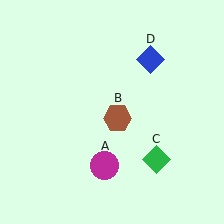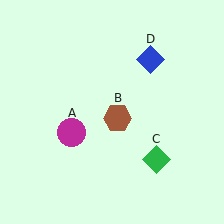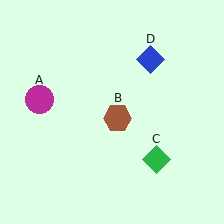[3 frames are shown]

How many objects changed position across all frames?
1 object changed position: magenta circle (object A).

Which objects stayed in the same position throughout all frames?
Brown hexagon (object B) and green diamond (object C) and blue diamond (object D) remained stationary.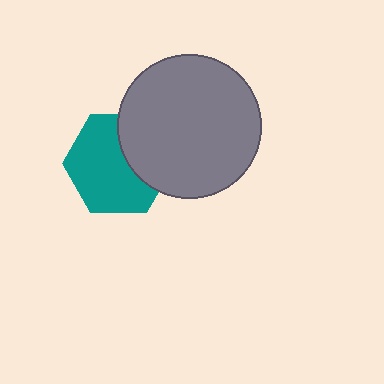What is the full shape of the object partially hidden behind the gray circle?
The partially hidden object is a teal hexagon.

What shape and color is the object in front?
The object in front is a gray circle.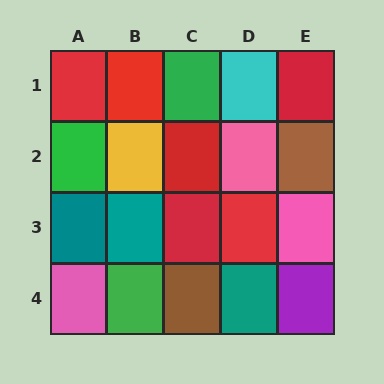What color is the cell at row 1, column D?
Cyan.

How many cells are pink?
3 cells are pink.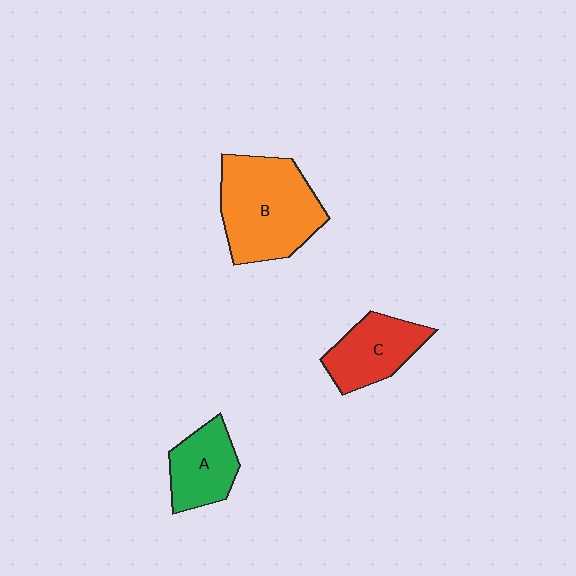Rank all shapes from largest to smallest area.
From largest to smallest: B (orange), C (red), A (green).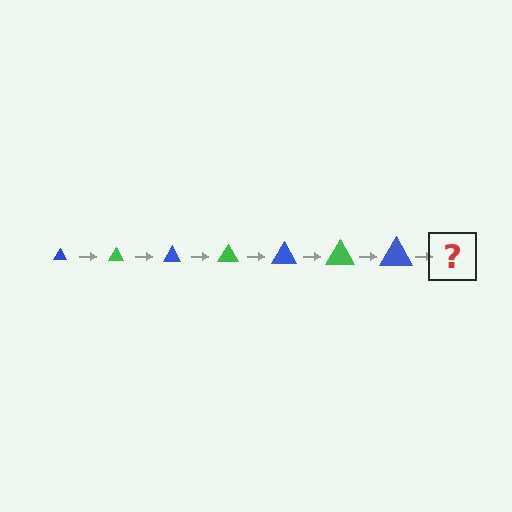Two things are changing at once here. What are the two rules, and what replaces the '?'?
The two rules are that the triangle grows larger each step and the color cycles through blue and green. The '?' should be a green triangle, larger than the previous one.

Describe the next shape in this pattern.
It should be a green triangle, larger than the previous one.